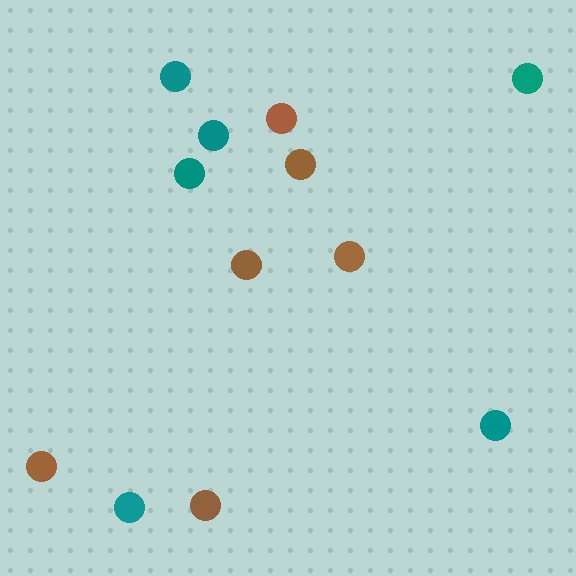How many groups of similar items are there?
There are 2 groups: one group of brown circles (6) and one group of teal circles (6).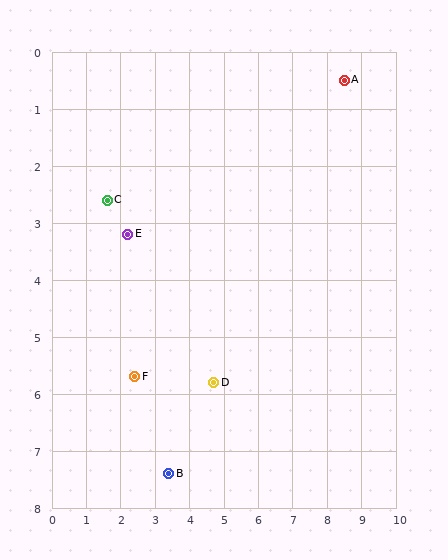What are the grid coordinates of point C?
Point C is at approximately (1.6, 2.6).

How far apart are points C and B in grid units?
Points C and B are about 5.1 grid units apart.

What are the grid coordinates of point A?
Point A is at approximately (8.5, 0.5).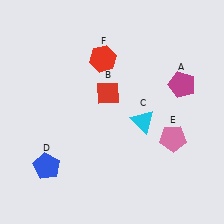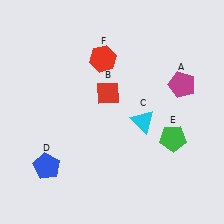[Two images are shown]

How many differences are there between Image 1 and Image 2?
There is 1 difference between the two images.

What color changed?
The pentagon (E) changed from pink in Image 1 to green in Image 2.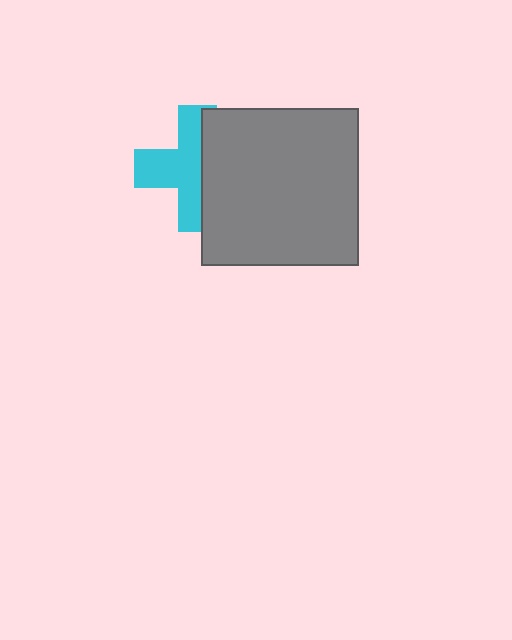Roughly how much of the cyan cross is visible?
About half of it is visible (roughly 57%).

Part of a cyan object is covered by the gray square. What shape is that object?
It is a cross.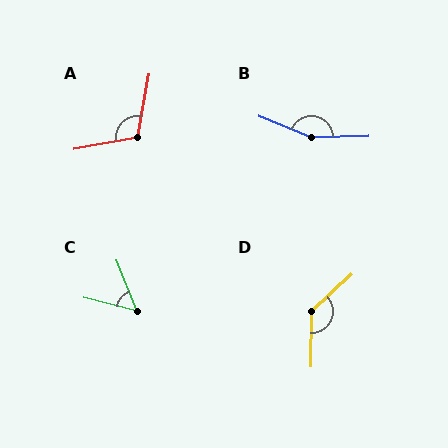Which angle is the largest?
B, at approximately 156 degrees.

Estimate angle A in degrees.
Approximately 110 degrees.